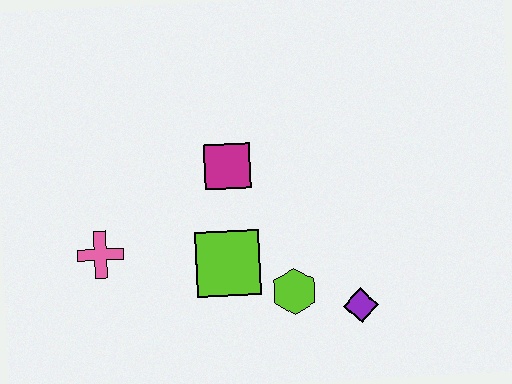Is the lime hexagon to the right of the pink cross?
Yes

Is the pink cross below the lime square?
No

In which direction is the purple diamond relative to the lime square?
The purple diamond is to the right of the lime square.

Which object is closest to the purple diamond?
The lime hexagon is closest to the purple diamond.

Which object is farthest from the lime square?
The purple diamond is farthest from the lime square.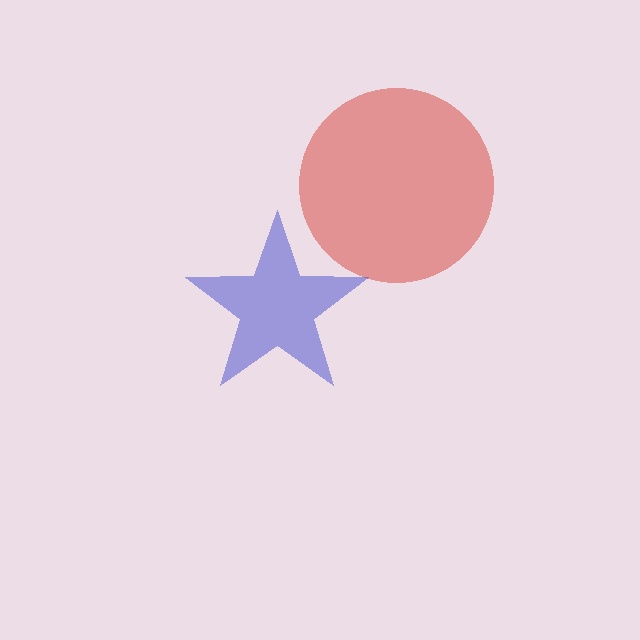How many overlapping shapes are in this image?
There are 2 overlapping shapes in the image.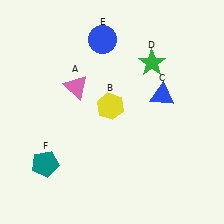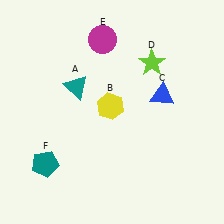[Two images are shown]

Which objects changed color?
A changed from pink to teal. D changed from green to lime. E changed from blue to magenta.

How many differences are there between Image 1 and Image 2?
There are 3 differences between the two images.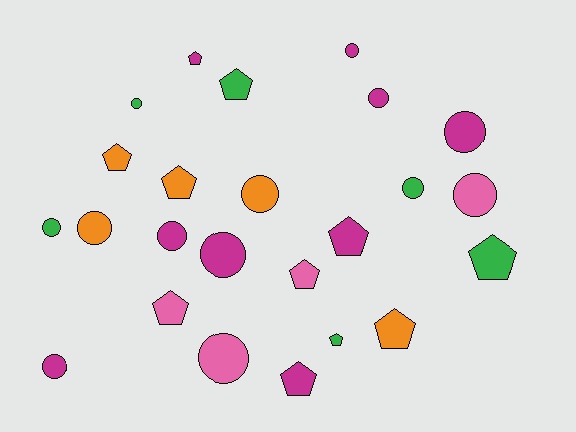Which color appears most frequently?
Magenta, with 9 objects.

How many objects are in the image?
There are 24 objects.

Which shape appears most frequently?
Circle, with 13 objects.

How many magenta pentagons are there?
There are 3 magenta pentagons.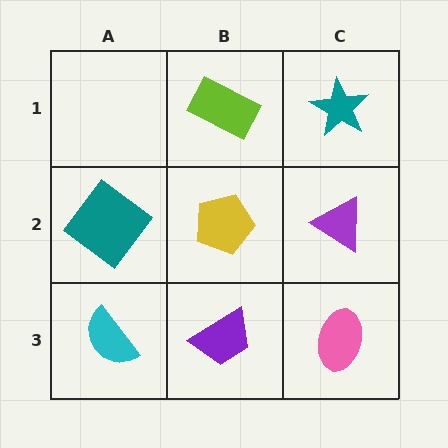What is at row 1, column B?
A lime rectangle.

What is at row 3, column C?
A pink ellipse.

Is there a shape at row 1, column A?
No, that cell is empty.